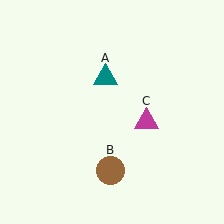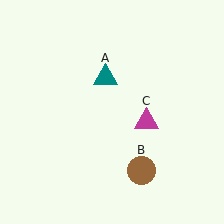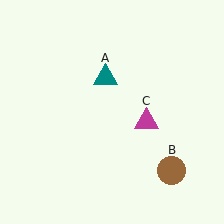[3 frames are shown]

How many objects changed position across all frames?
1 object changed position: brown circle (object B).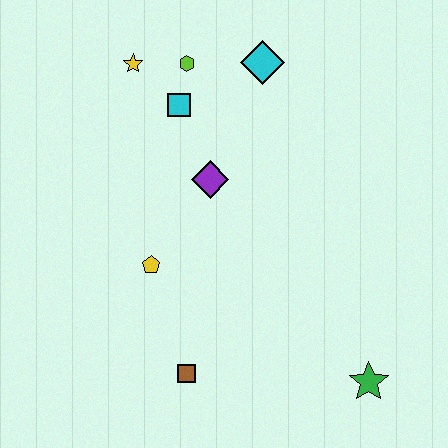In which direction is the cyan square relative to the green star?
The cyan square is above the green star.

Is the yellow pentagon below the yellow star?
Yes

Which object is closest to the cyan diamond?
The lime hexagon is closest to the cyan diamond.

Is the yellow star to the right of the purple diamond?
No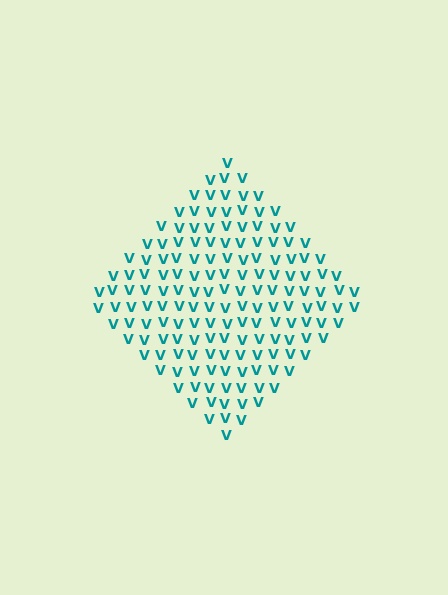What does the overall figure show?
The overall figure shows a diamond.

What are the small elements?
The small elements are letter V's.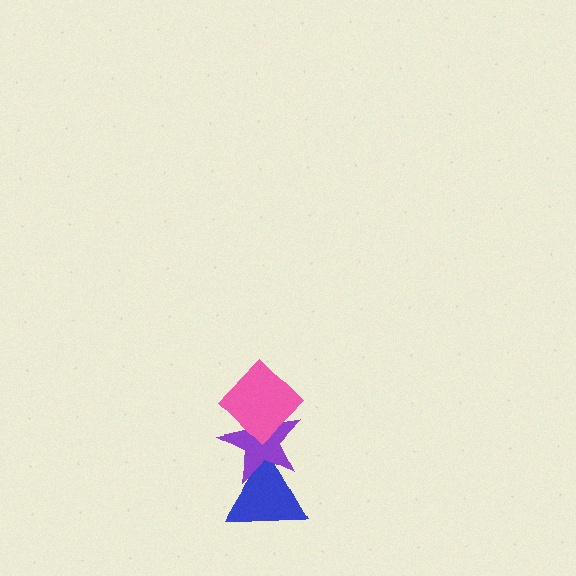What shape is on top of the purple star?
The pink diamond is on top of the purple star.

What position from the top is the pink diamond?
The pink diamond is 1st from the top.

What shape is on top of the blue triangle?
The purple star is on top of the blue triangle.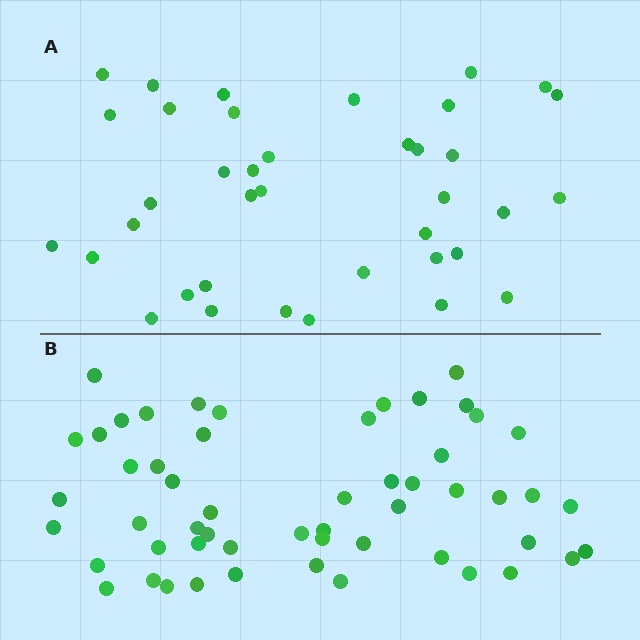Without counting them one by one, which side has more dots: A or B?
Region B (the bottom region) has more dots.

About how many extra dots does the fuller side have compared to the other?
Region B has approximately 15 more dots than region A.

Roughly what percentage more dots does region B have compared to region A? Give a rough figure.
About 40% more.